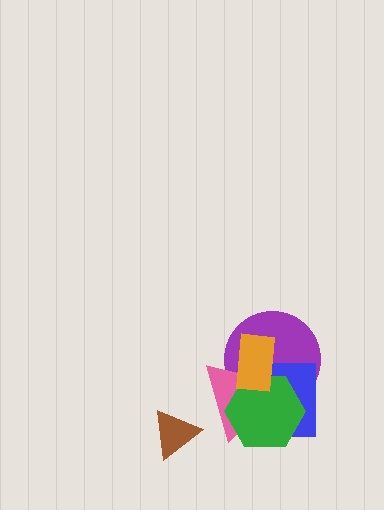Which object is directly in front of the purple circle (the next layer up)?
The blue square is directly in front of the purple circle.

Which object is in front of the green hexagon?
The orange rectangle is in front of the green hexagon.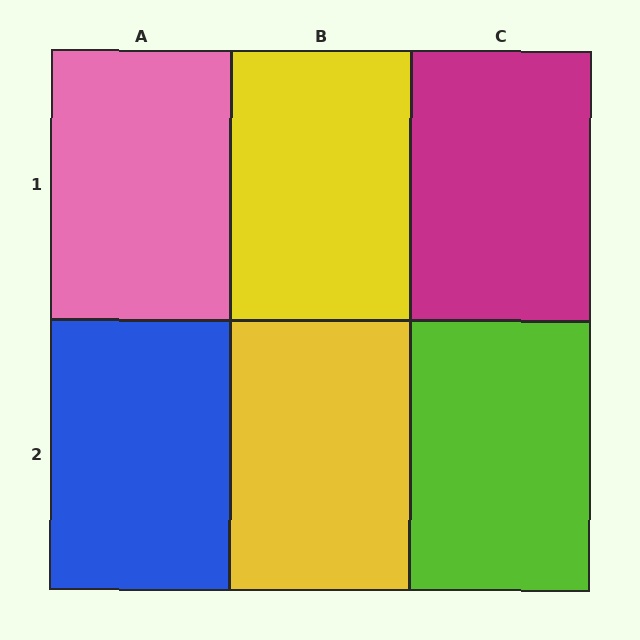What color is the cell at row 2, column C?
Lime.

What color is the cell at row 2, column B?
Yellow.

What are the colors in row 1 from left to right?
Pink, yellow, magenta.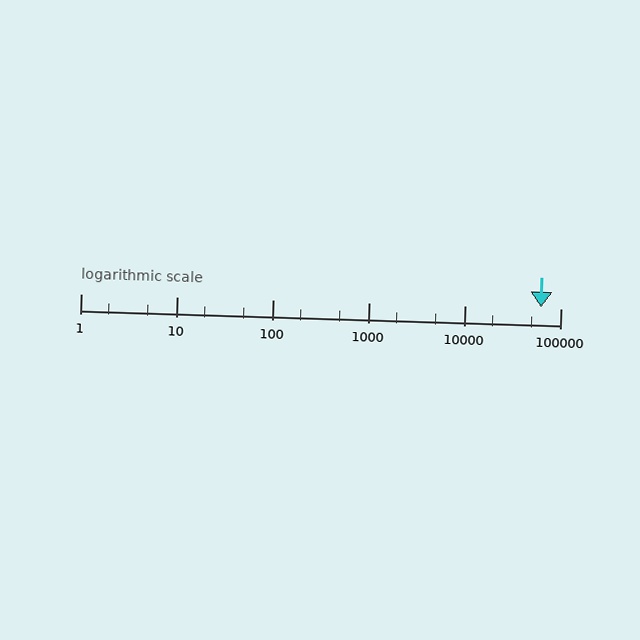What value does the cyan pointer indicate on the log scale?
The pointer indicates approximately 63000.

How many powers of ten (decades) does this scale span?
The scale spans 5 decades, from 1 to 100000.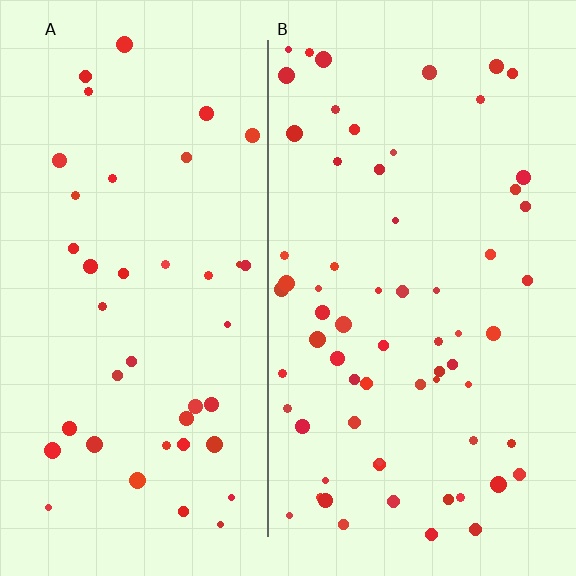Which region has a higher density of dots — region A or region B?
B (the right).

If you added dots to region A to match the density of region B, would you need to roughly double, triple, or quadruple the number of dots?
Approximately double.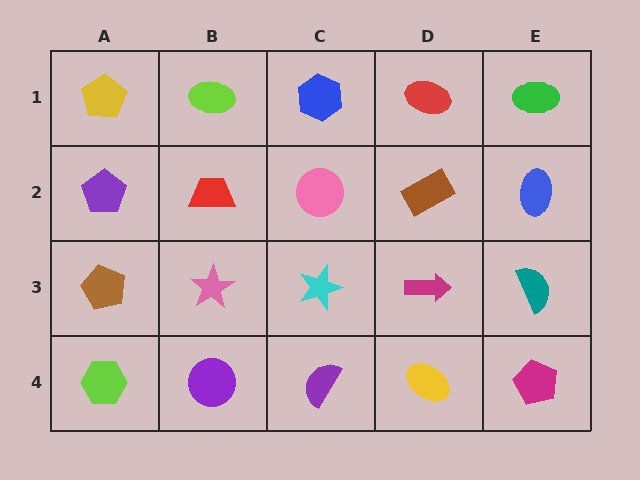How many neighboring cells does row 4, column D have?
3.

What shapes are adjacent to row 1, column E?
A blue ellipse (row 2, column E), a red ellipse (row 1, column D).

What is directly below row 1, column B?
A red trapezoid.